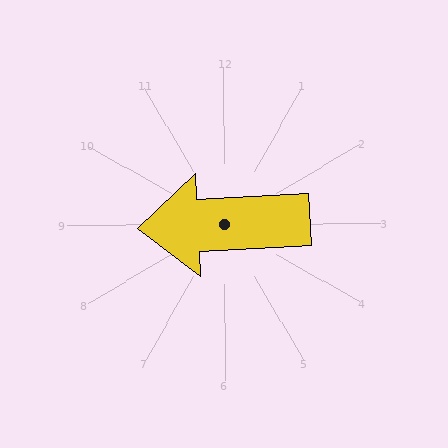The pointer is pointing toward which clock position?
Roughly 9 o'clock.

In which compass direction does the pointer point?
West.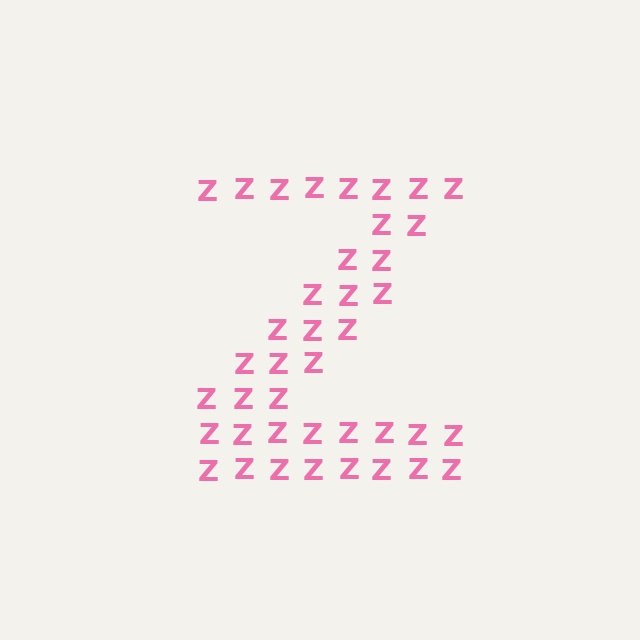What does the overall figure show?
The overall figure shows the letter Z.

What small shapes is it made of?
It is made of small letter Z's.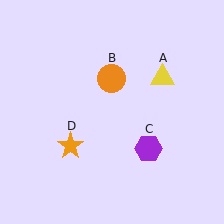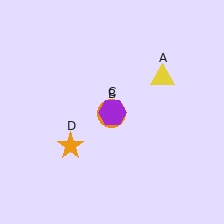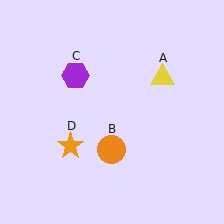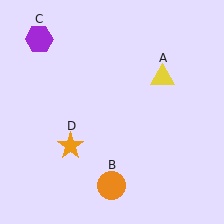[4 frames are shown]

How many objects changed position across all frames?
2 objects changed position: orange circle (object B), purple hexagon (object C).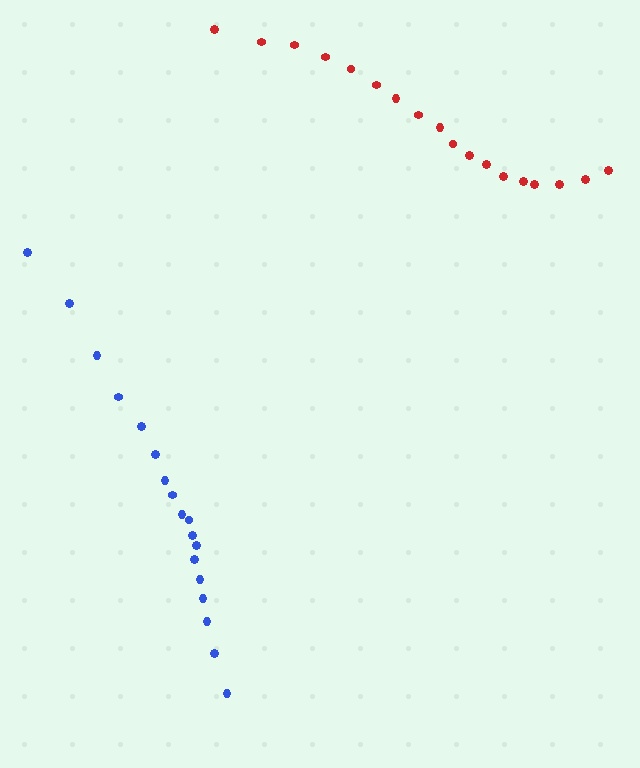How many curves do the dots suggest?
There are 2 distinct paths.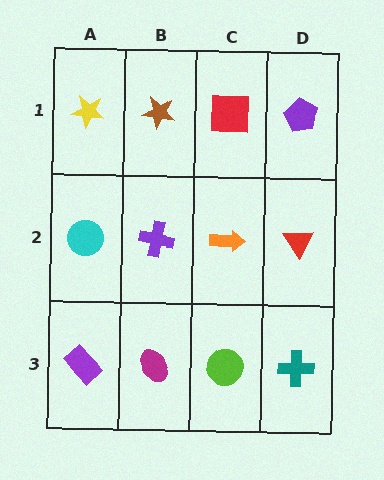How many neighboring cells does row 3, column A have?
2.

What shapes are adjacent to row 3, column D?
A red triangle (row 2, column D), a lime circle (row 3, column C).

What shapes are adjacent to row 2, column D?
A purple pentagon (row 1, column D), a teal cross (row 3, column D), an orange arrow (row 2, column C).